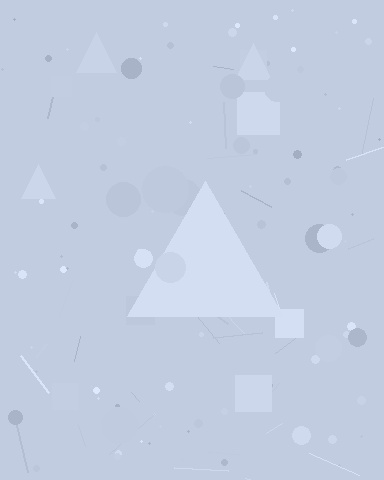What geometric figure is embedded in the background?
A triangle is embedded in the background.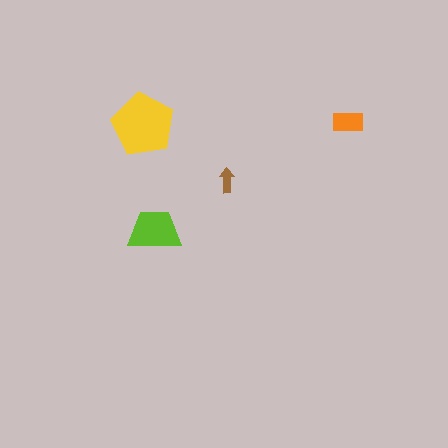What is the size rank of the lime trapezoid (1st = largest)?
2nd.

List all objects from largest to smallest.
The yellow pentagon, the lime trapezoid, the orange rectangle, the brown arrow.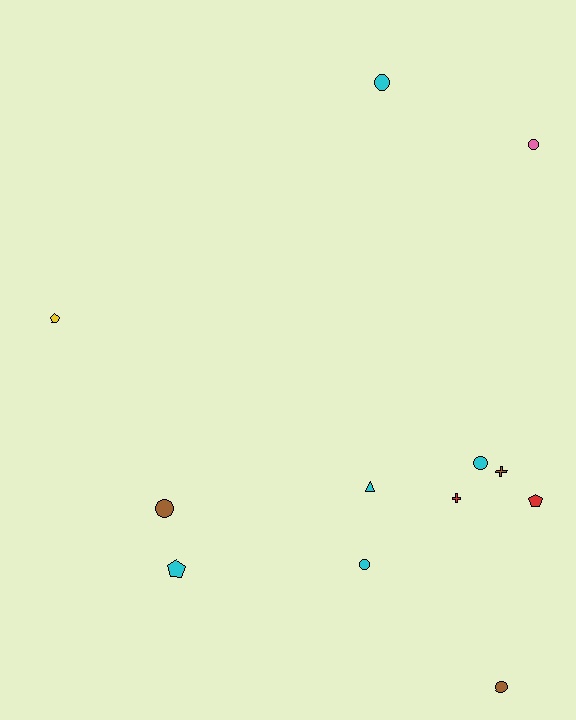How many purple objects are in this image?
There are no purple objects.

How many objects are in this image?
There are 12 objects.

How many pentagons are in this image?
There are 3 pentagons.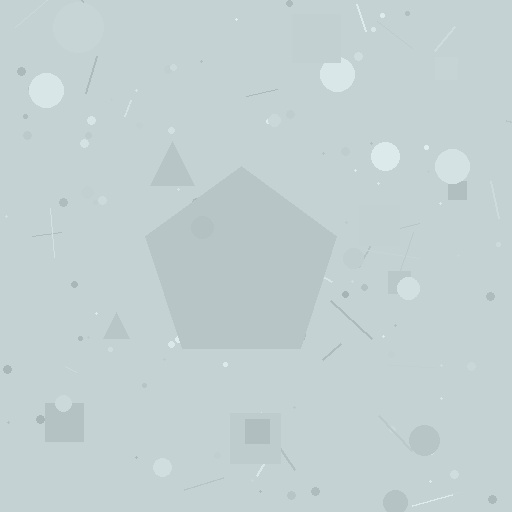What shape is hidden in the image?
A pentagon is hidden in the image.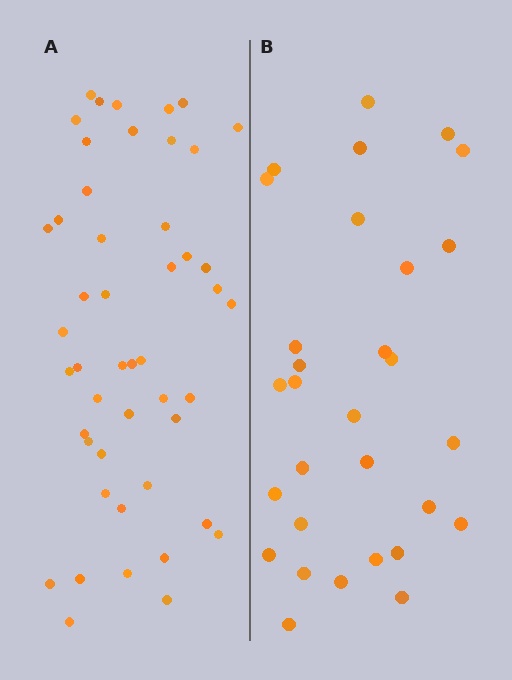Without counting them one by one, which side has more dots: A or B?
Region A (the left region) has more dots.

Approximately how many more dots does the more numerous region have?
Region A has approximately 20 more dots than region B.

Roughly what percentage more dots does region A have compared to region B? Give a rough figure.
About 60% more.